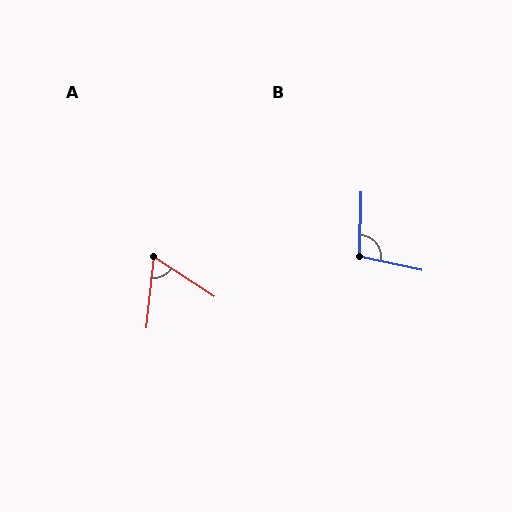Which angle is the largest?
B, at approximately 101 degrees.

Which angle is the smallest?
A, at approximately 63 degrees.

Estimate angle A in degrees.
Approximately 63 degrees.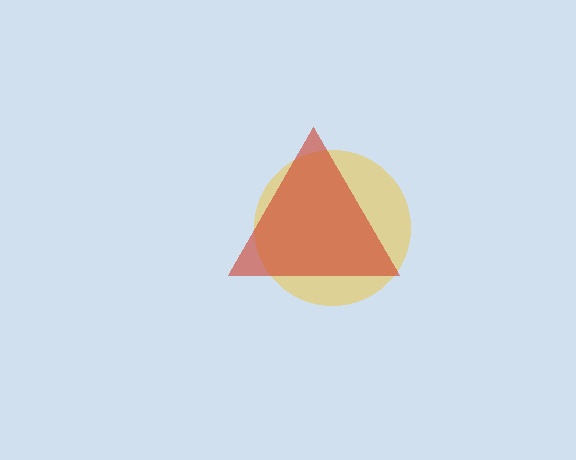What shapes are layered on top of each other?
The layered shapes are: a yellow circle, a red triangle.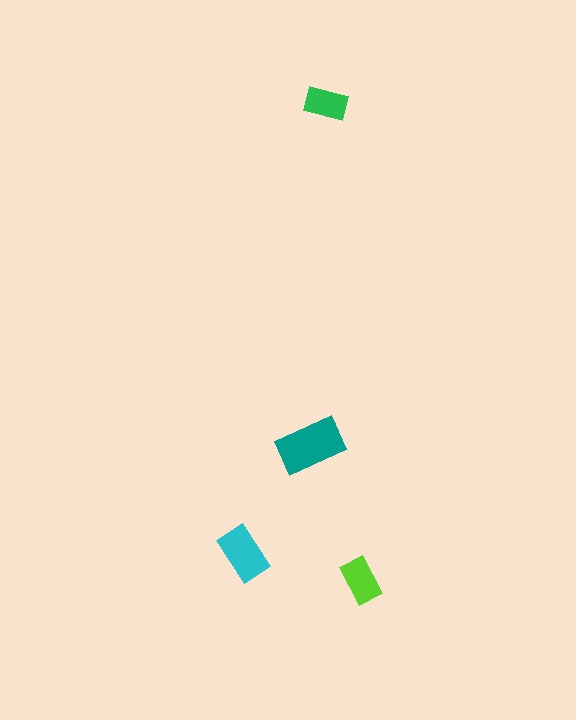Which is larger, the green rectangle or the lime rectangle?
The lime one.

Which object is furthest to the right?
The lime rectangle is rightmost.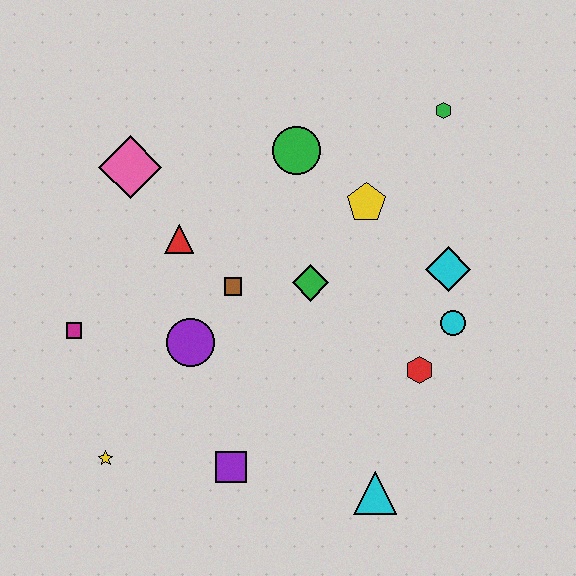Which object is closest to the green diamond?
The brown square is closest to the green diamond.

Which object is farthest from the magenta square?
The green hexagon is farthest from the magenta square.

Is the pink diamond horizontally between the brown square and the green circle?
No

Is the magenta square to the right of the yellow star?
No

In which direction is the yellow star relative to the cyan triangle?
The yellow star is to the left of the cyan triangle.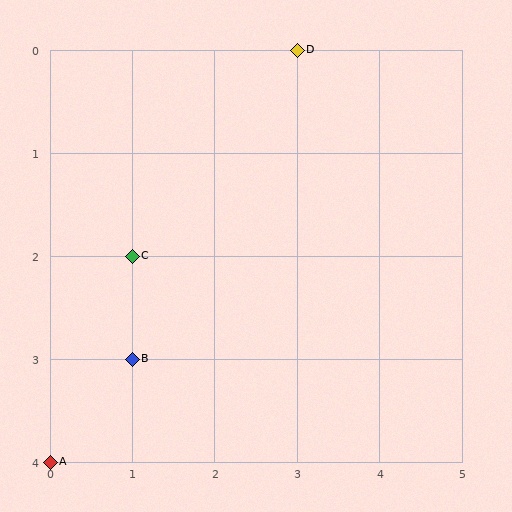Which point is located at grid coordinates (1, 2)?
Point C is at (1, 2).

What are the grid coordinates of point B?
Point B is at grid coordinates (1, 3).